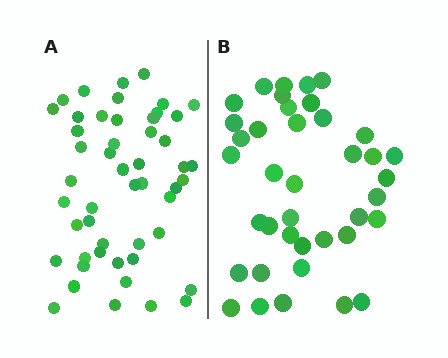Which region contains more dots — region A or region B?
Region A (the left region) has more dots.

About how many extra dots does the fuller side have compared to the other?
Region A has roughly 12 or so more dots than region B.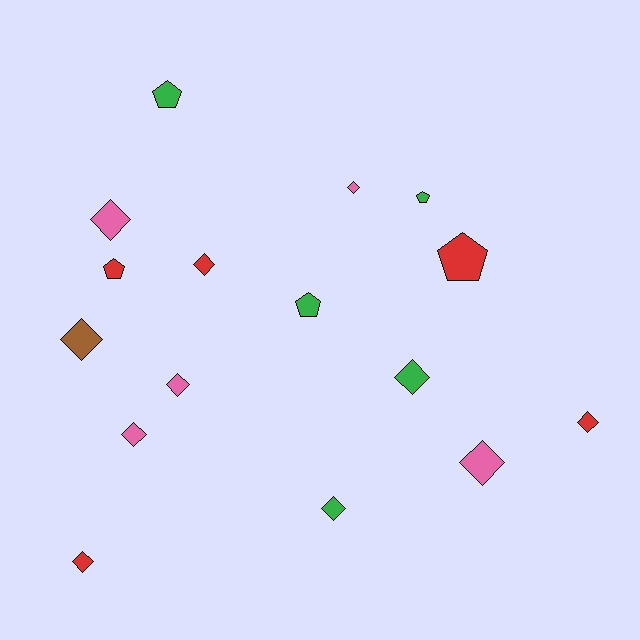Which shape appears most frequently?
Diamond, with 11 objects.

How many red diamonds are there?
There are 3 red diamonds.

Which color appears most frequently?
Red, with 5 objects.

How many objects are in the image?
There are 16 objects.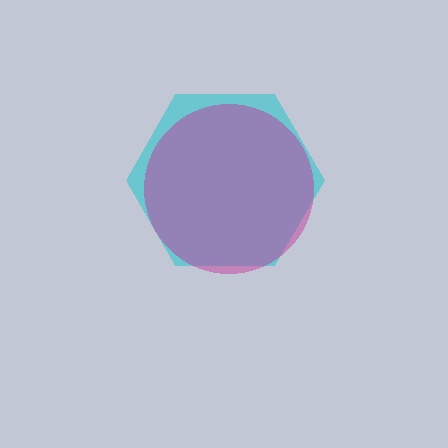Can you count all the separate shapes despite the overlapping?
Yes, there are 2 separate shapes.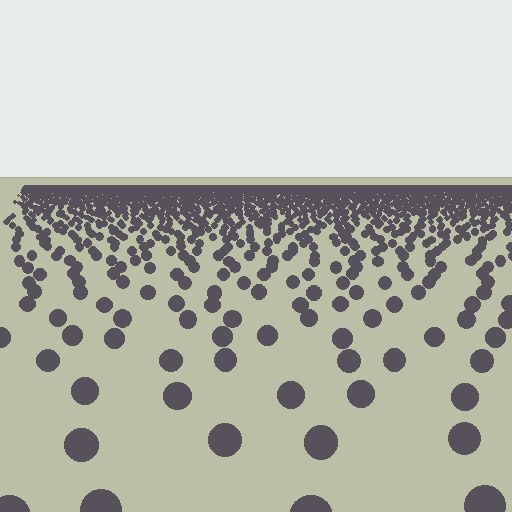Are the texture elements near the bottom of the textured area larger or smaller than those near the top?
Larger. Near the bottom, elements are closer to the viewer and appear at a bigger on-screen size.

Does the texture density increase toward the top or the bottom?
Density increases toward the top.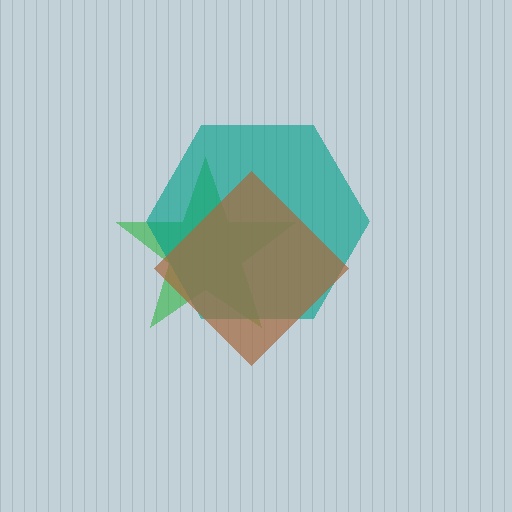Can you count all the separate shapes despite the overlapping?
Yes, there are 3 separate shapes.